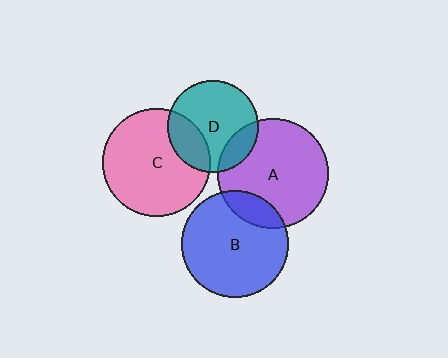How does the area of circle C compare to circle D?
Approximately 1.4 times.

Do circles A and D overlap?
Yes.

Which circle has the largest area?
Circle A (purple).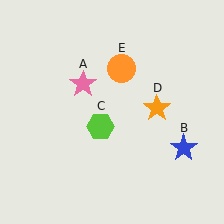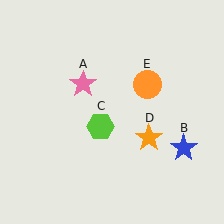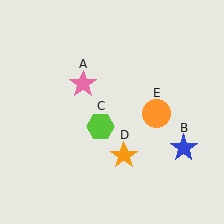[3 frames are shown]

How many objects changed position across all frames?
2 objects changed position: orange star (object D), orange circle (object E).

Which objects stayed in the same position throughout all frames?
Pink star (object A) and blue star (object B) and lime hexagon (object C) remained stationary.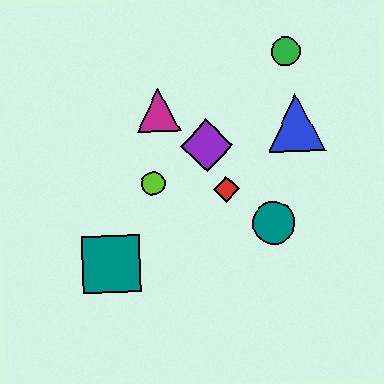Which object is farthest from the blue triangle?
The teal square is farthest from the blue triangle.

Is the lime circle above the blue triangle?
No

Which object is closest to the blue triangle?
The green circle is closest to the blue triangle.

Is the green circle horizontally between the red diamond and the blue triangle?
Yes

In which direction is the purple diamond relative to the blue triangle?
The purple diamond is to the left of the blue triangle.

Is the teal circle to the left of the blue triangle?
Yes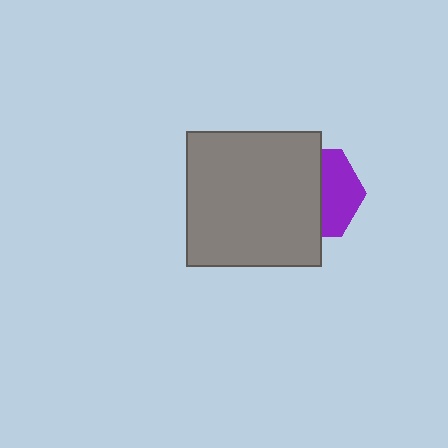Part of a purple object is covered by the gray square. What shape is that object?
It is a hexagon.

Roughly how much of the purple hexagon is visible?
A small part of it is visible (roughly 43%).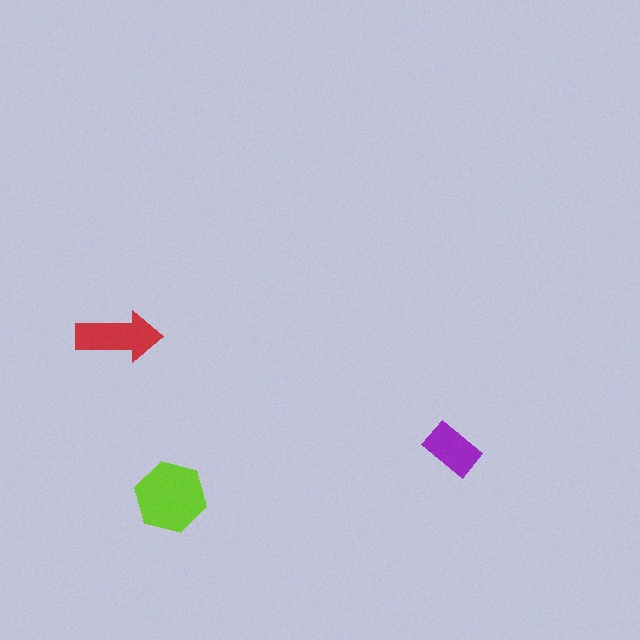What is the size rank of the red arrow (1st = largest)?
2nd.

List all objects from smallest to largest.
The purple rectangle, the red arrow, the lime hexagon.